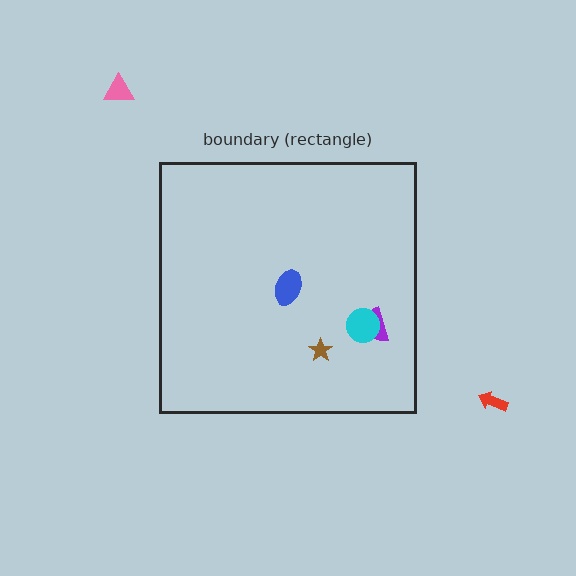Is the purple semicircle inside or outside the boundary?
Inside.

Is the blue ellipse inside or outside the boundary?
Inside.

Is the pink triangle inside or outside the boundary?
Outside.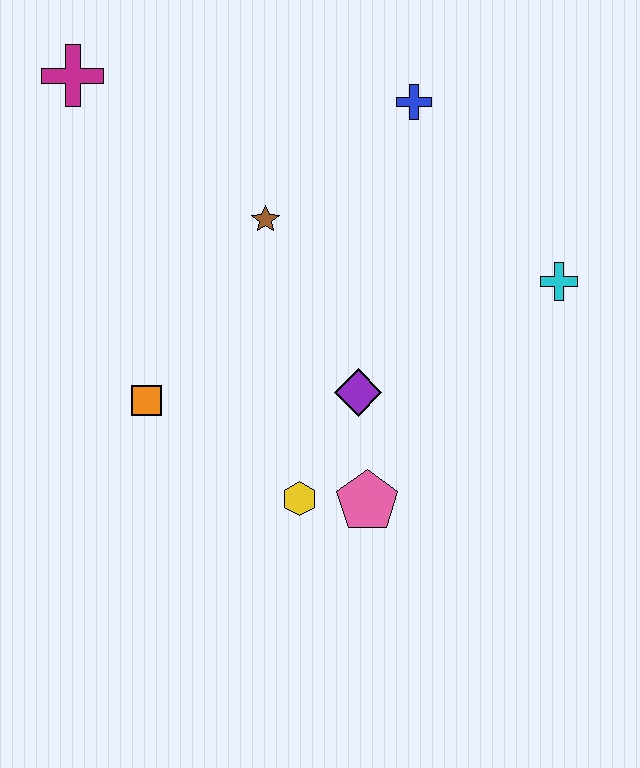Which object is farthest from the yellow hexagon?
The magenta cross is farthest from the yellow hexagon.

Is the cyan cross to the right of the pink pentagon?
Yes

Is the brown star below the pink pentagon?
No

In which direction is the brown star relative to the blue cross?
The brown star is to the left of the blue cross.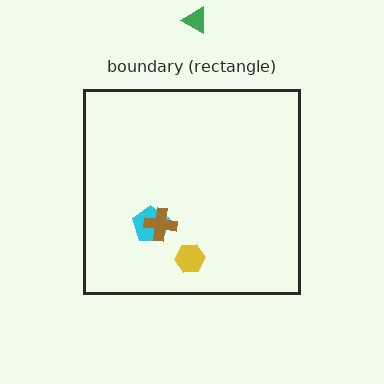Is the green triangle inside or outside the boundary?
Outside.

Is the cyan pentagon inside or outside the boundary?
Inside.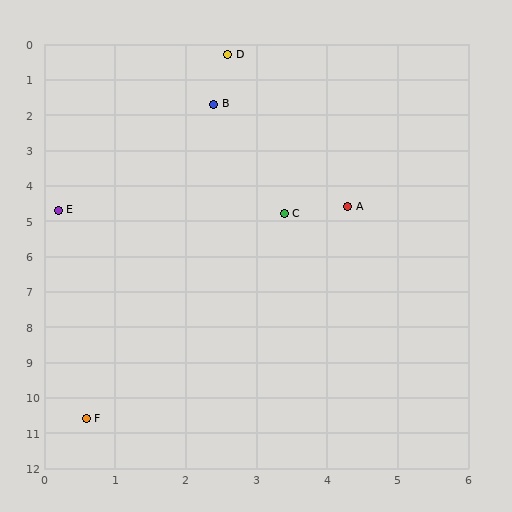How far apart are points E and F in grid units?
Points E and F are about 5.9 grid units apart.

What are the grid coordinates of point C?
Point C is at approximately (3.4, 4.8).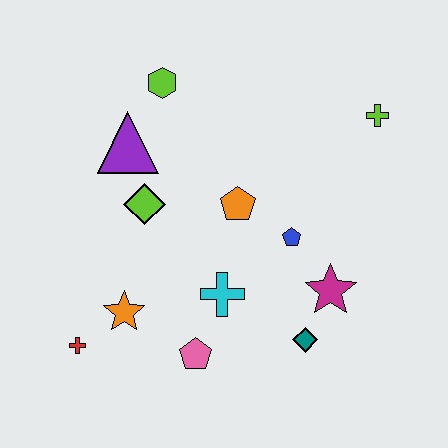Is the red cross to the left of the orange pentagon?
Yes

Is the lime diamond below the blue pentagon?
No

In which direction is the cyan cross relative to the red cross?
The cyan cross is to the right of the red cross.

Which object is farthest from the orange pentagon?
The red cross is farthest from the orange pentagon.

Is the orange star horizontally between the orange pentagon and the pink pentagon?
No